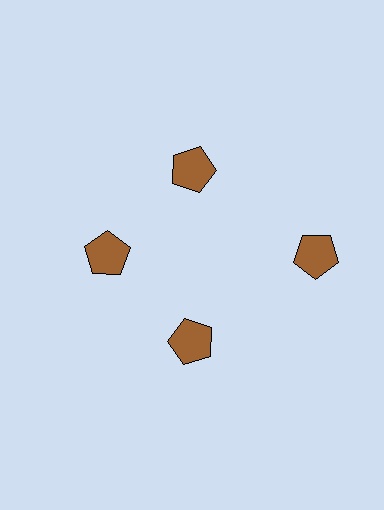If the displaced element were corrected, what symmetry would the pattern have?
It would have 4-fold rotational symmetry — the pattern would map onto itself every 90 degrees.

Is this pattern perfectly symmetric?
No. The 4 brown pentagons are arranged in a ring, but one element near the 3 o'clock position is pushed outward from the center, breaking the 4-fold rotational symmetry.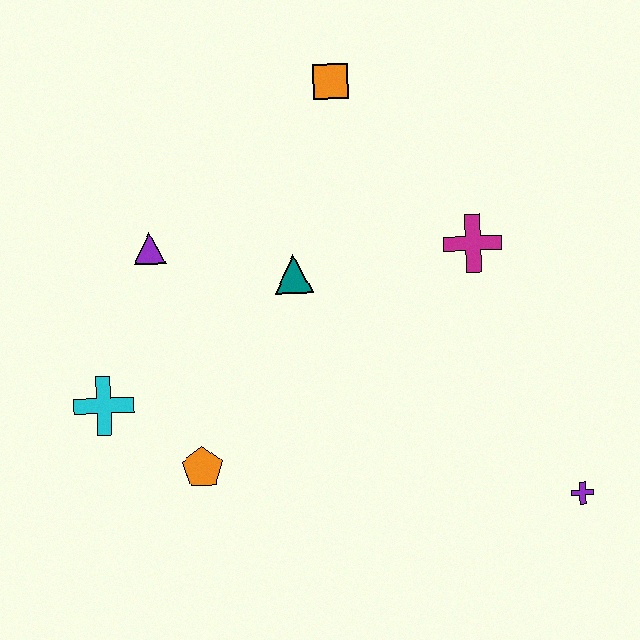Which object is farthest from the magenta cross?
The cyan cross is farthest from the magenta cross.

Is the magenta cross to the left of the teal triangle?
No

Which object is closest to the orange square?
The teal triangle is closest to the orange square.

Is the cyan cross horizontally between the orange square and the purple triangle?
No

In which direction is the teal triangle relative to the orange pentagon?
The teal triangle is above the orange pentagon.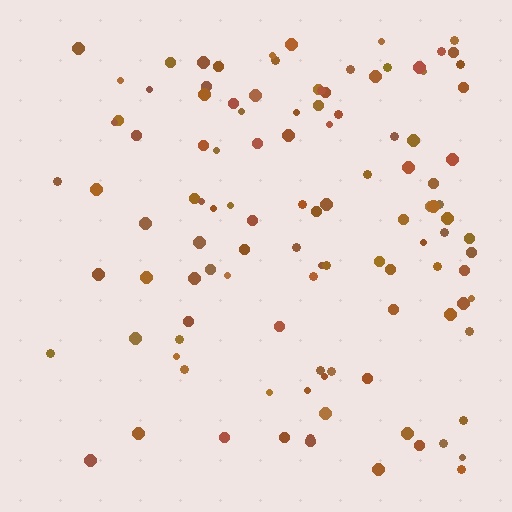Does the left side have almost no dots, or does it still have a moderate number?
Still a moderate number, just noticeably fewer than the right.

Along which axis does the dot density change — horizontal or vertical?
Horizontal.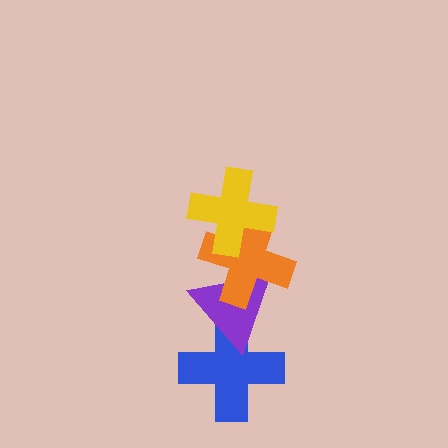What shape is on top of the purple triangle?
The orange cross is on top of the purple triangle.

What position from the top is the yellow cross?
The yellow cross is 1st from the top.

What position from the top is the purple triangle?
The purple triangle is 3rd from the top.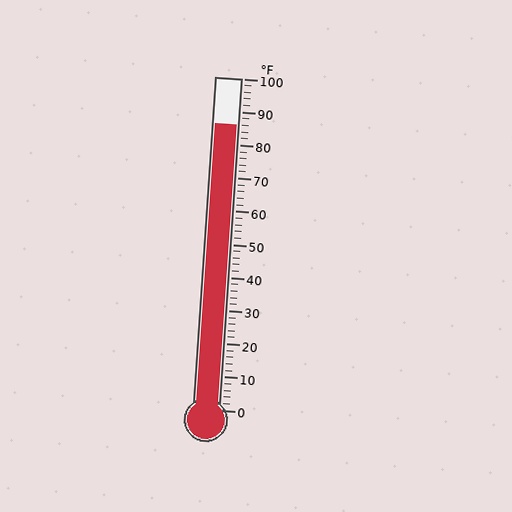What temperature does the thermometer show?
The thermometer shows approximately 86°F.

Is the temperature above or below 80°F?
The temperature is above 80°F.